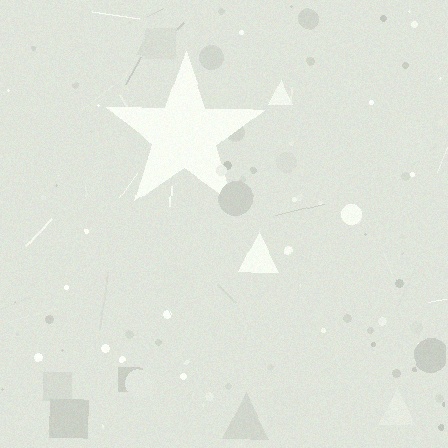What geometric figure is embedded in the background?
A star is embedded in the background.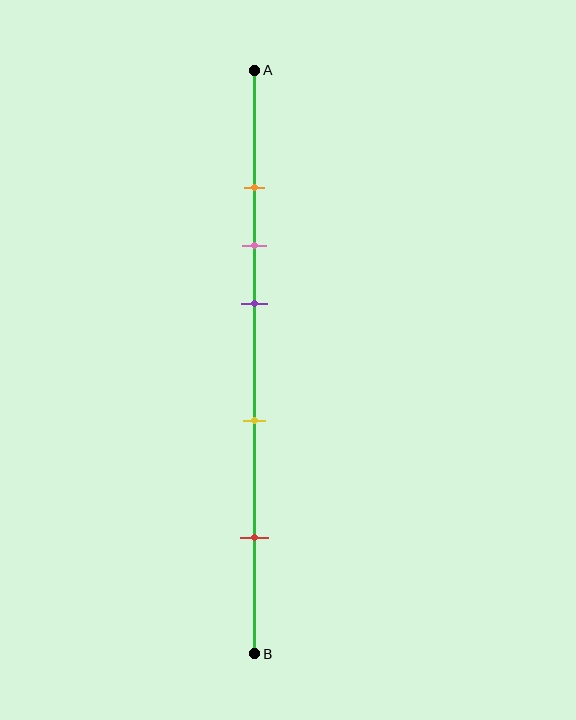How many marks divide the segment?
There are 5 marks dividing the segment.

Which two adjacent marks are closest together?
The orange and pink marks are the closest adjacent pair.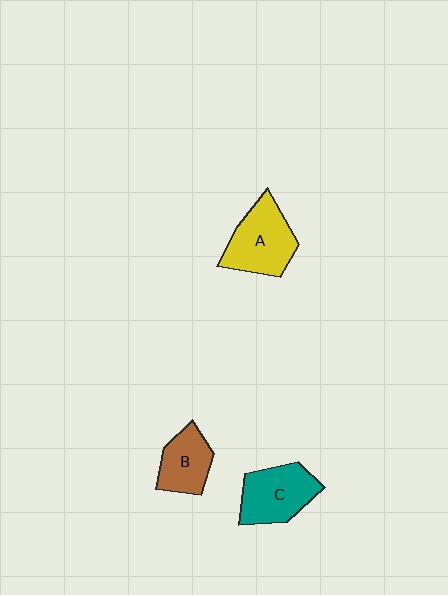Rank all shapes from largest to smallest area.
From largest to smallest: A (yellow), C (teal), B (brown).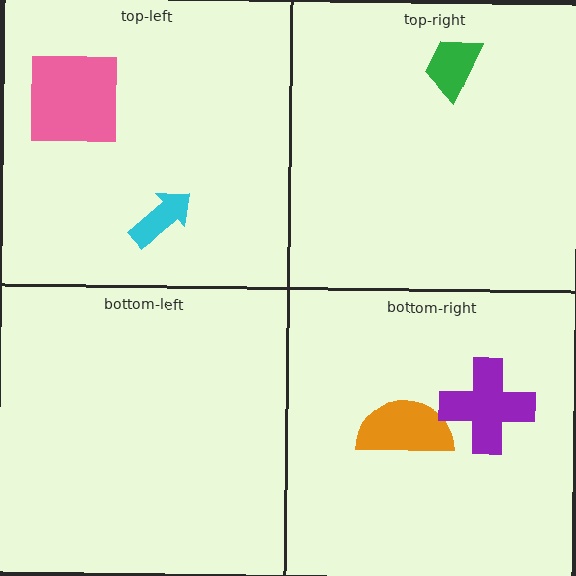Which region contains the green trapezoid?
The top-right region.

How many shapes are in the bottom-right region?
2.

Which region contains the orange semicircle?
The bottom-right region.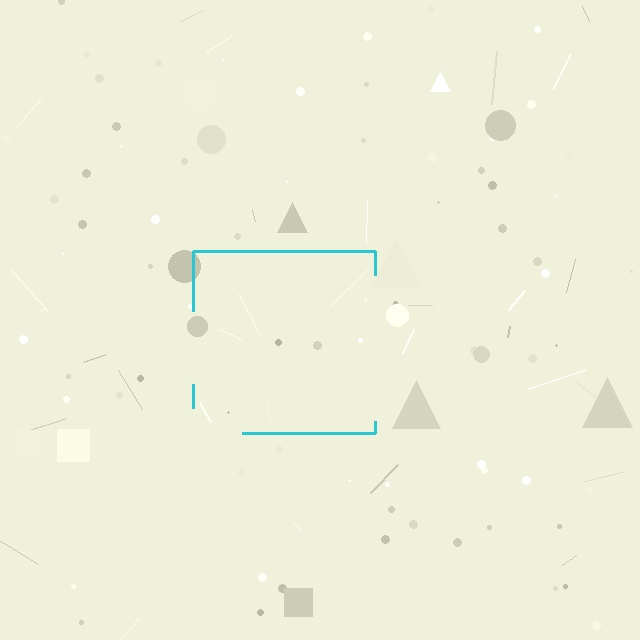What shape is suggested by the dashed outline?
The dashed outline suggests a square.